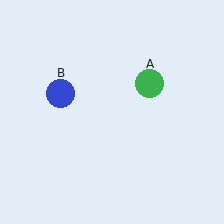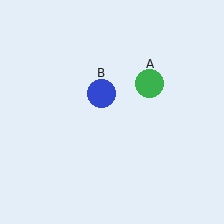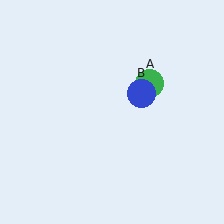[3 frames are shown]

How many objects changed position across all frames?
1 object changed position: blue circle (object B).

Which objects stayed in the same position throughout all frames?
Green circle (object A) remained stationary.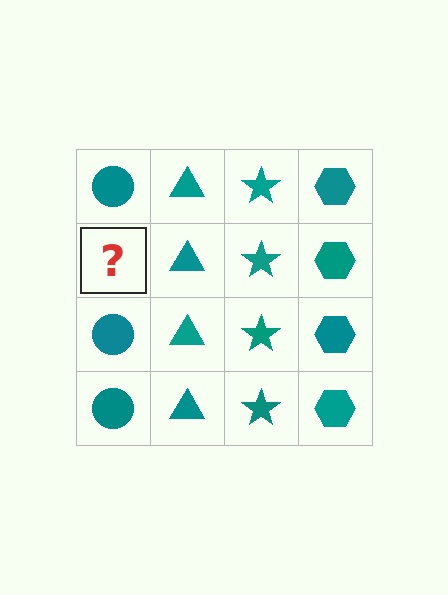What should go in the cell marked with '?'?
The missing cell should contain a teal circle.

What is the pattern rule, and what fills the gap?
The rule is that each column has a consistent shape. The gap should be filled with a teal circle.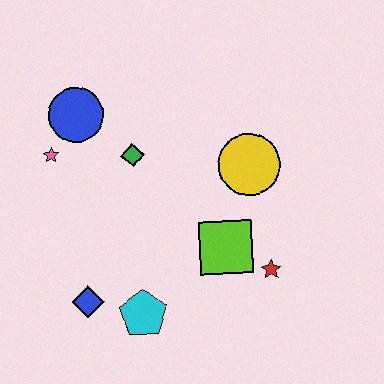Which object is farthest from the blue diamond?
The yellow circle is farthest from the blue diamond.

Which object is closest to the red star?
The lime square is closest to the red star.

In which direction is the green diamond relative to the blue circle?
The green diamond is to the right of the blue circle.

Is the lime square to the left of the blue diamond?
No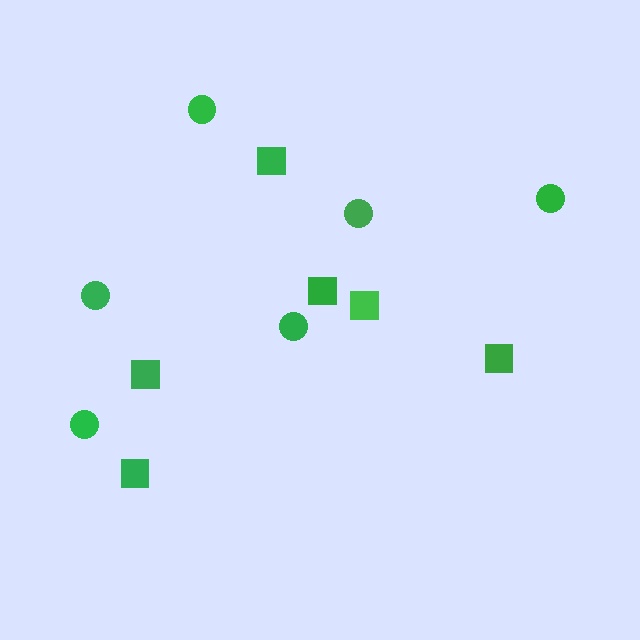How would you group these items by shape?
There are 2 groups: one group of circles (6) and one group of squares (6).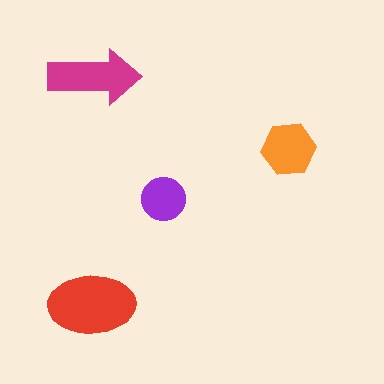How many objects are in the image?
There are 4 objects in the image.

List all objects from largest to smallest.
The red ellipse, the magenta arrow, the orange hexagon, the purple circle.